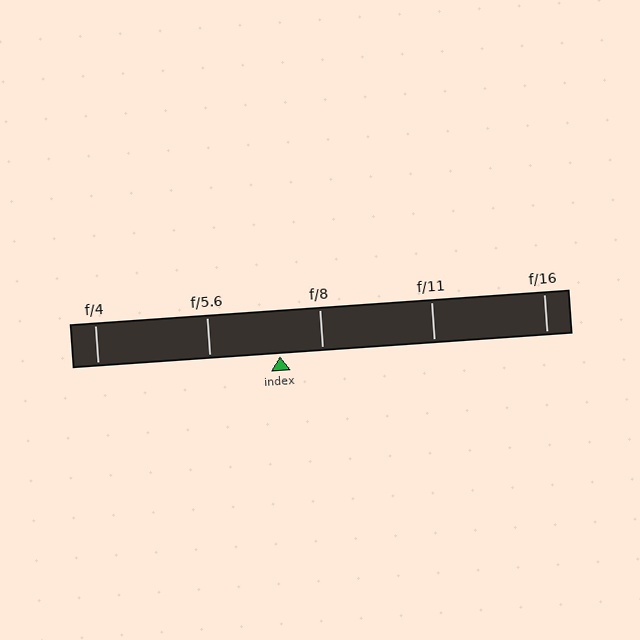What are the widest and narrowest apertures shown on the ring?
The widest aperture shown is f/4 and the narrowest is f/16.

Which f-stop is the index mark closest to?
The index mark is closest to f/8.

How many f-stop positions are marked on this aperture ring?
There are 5 f-stop positions marked.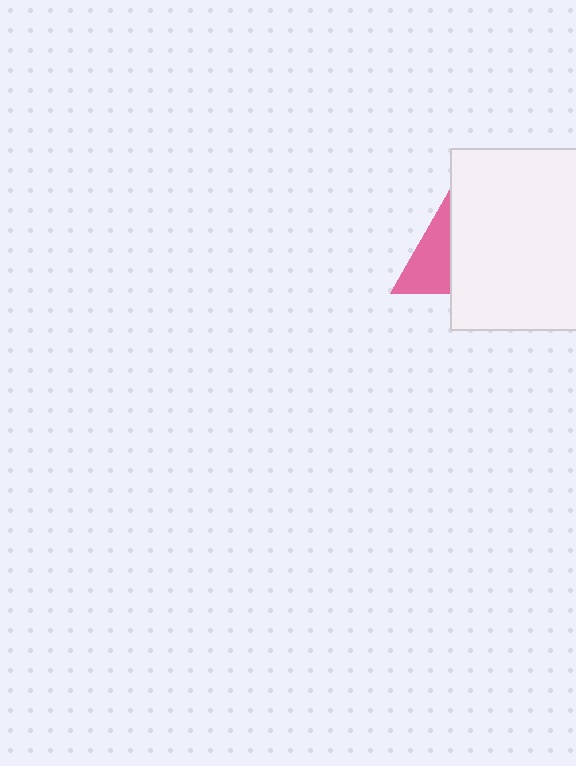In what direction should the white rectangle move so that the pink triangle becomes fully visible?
The white rectangle should move right. That is the shortest direction to clear the overlap and leave the pink triangle fully visible.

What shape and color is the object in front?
The object in front is a white rectangle.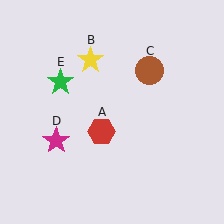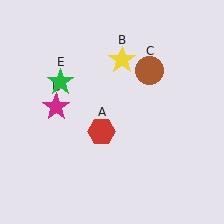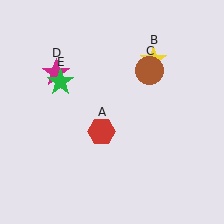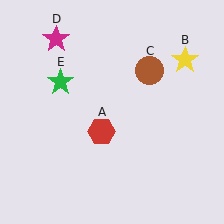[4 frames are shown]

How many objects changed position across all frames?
2 objects changed position: yellow star (object B), magenta star (object D).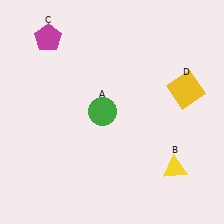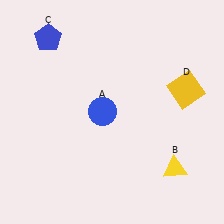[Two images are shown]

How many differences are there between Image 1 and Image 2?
There are 2 differences between the two images.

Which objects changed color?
A changed from green to blue. C changed from magenta to blue.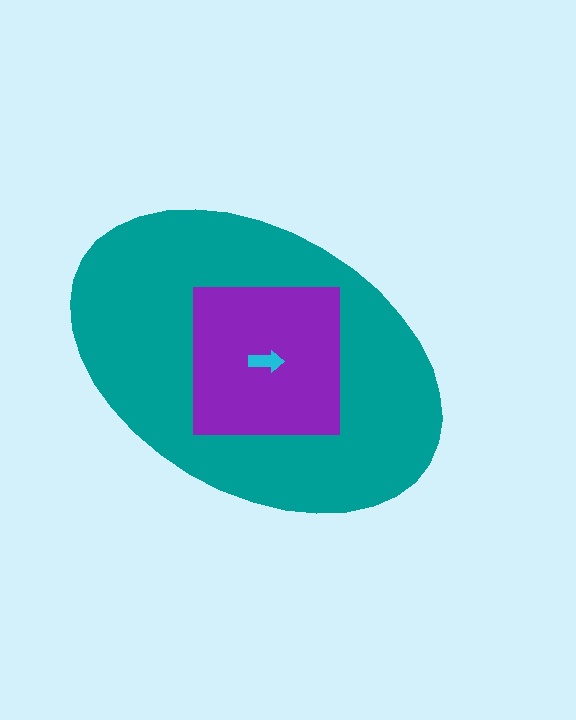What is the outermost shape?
The teal ellipse.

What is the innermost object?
The cyan arrow.